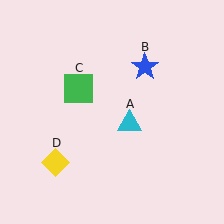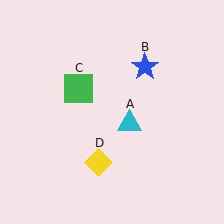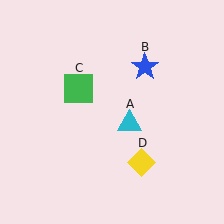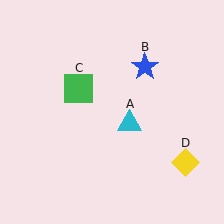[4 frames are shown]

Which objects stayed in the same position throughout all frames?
Cyan triangle (object A) and blue star (object B) and green square (object C) remained stationary.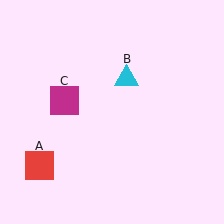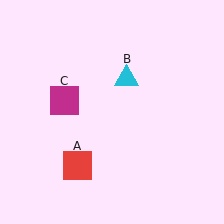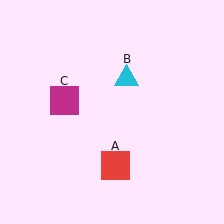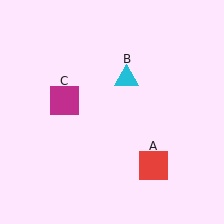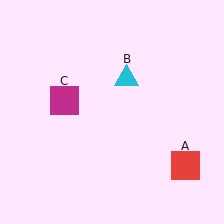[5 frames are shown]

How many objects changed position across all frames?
1 object changed position: red square (object A).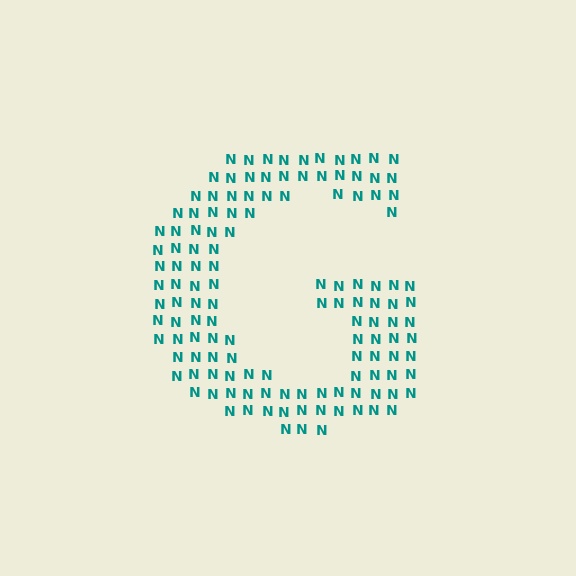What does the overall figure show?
The overall figure shows the letter G.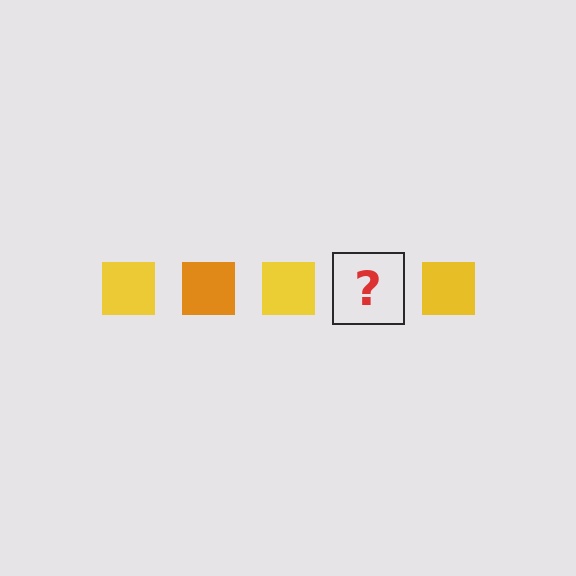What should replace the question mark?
The question mark should be replaced with an orange square.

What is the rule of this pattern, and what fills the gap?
The rule is that the pattern cycles through yellow, orange squares. The gap should be filled with an orange square.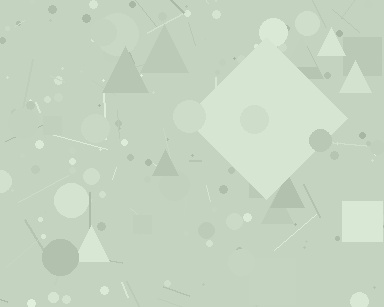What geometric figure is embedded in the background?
A diamond is embedded in the background.